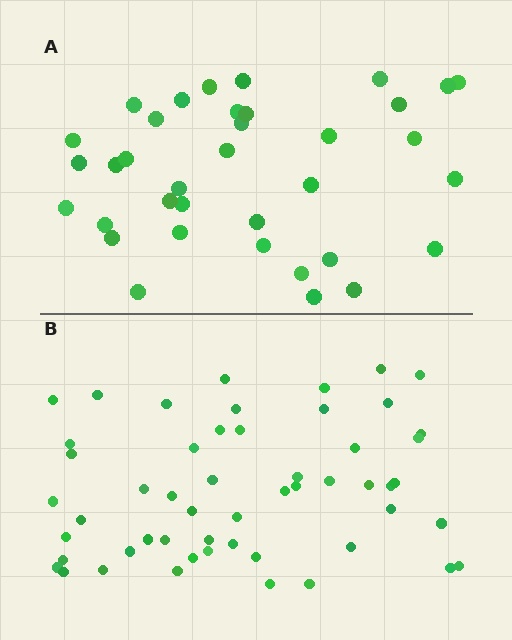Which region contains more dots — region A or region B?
Region B (the bottom region) has more dots.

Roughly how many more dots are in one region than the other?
Region B has approximately 15 more dots than region A.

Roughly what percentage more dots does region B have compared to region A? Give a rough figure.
About 45% more.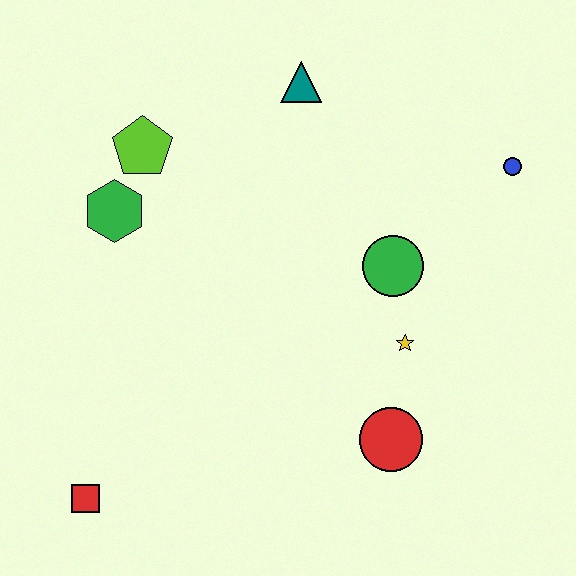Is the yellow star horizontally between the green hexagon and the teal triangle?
No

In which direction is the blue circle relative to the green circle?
The blue circle is to the right of the green circle.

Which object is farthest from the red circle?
The lime pentagon is farthest from the red circle.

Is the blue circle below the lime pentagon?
Yes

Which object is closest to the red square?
The green hexagon is closest to the red square.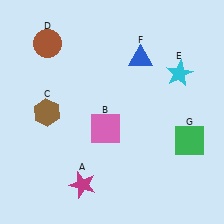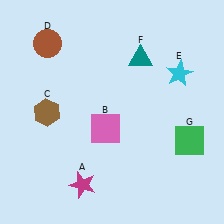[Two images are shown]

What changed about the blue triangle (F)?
In Image 1, F is blue. In Image 2, it changed to teal.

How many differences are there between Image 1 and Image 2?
There is 1 difference between the two images.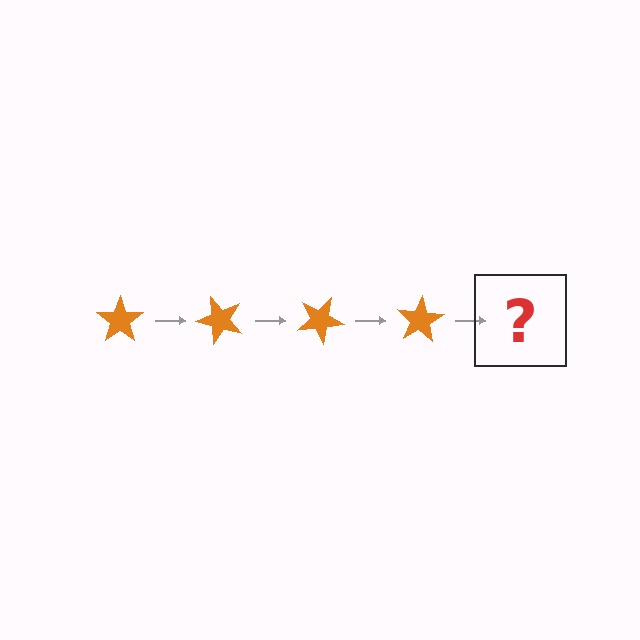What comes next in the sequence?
The next element should be an orange star rotated 200 degrees.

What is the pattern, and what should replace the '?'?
The pattern is that the star rotates 50 degrees each step. The '?' should be an orange star rotated 200 degrees.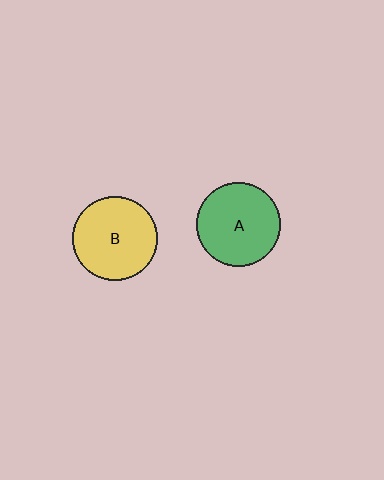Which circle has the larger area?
Circle B (yellow).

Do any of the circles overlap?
No, none of the circles overlap.